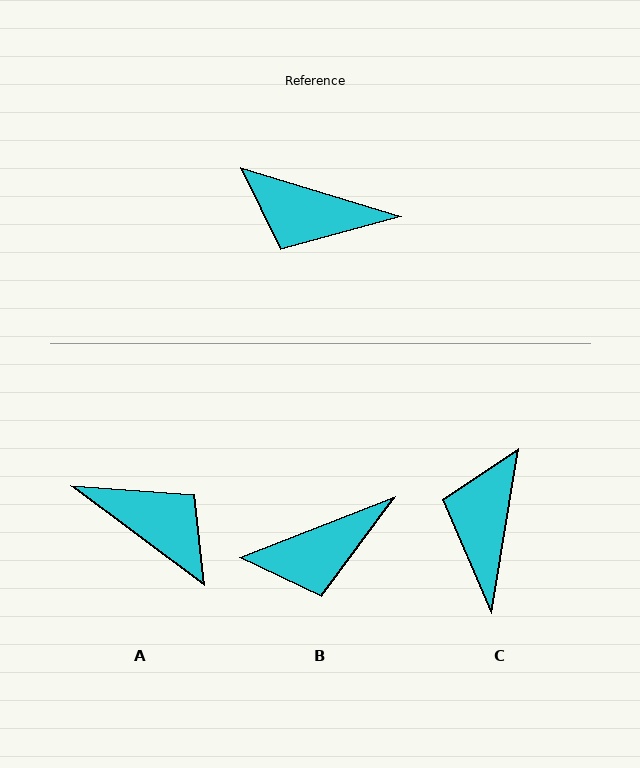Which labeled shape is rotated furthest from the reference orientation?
A, about 160 degrees away.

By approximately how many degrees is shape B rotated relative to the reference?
Approximately 38 degrees counter-clockwise.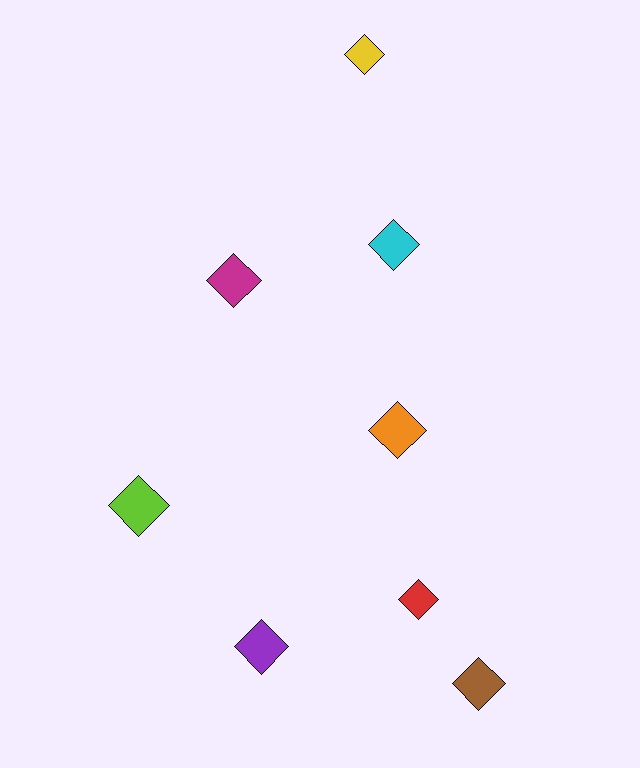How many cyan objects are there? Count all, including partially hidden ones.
There is 1 cyan object.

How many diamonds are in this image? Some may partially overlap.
There are 8 diamonds.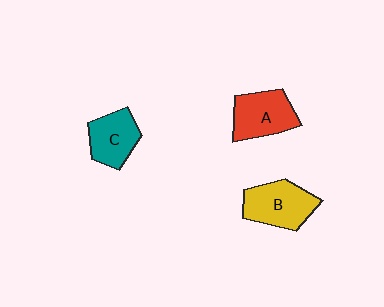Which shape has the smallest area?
Shape C (teal).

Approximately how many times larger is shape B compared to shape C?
Approximately 1.2 times.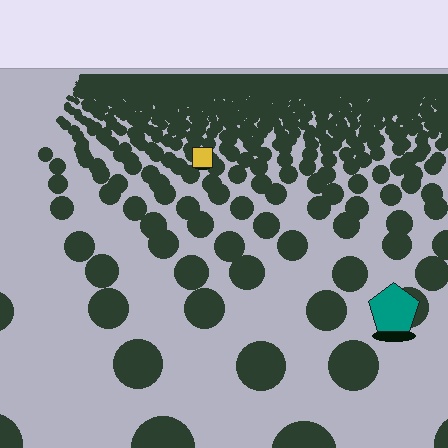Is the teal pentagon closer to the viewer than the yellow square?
Yes. The teal pentagon is closer — you can tell from the texture gradient: the ground texture is coarser near it.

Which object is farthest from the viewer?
The yellow square is farthest from the viewer. It appears smaller and the ground texture around it is denser.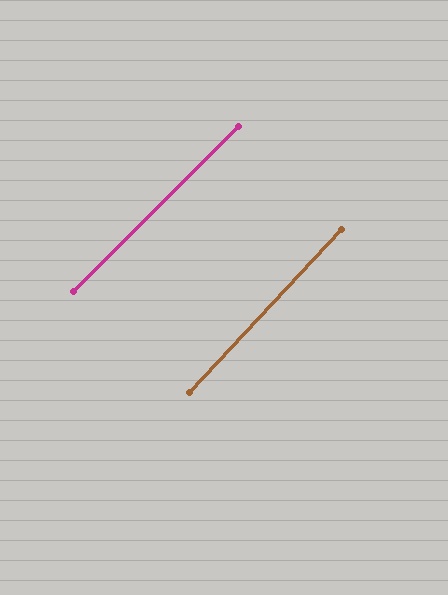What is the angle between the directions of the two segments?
Approximately 2 degrees.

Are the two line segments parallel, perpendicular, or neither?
Parallel — their directions differ by only 2.0°.